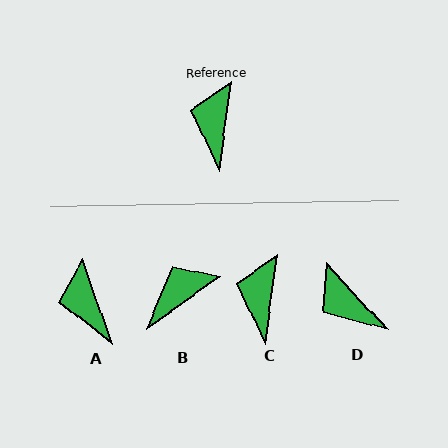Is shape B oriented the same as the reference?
No, it is off by about 47 degrees.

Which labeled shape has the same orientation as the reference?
C.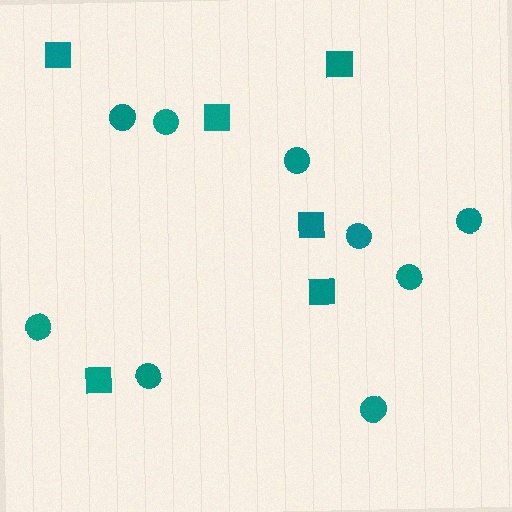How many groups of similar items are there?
There are 2 groups: one group of squares (6) and one group of circles (9).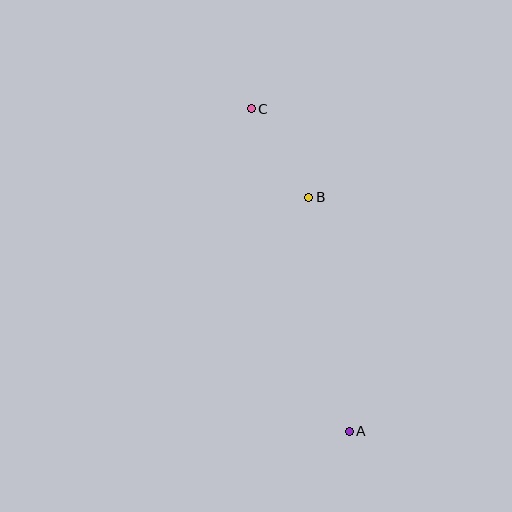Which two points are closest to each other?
Points B and C are closest to each other.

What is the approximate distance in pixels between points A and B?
The distance between A and B is approximately 237 pixels.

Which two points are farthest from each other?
Points A and C are farthest from each other.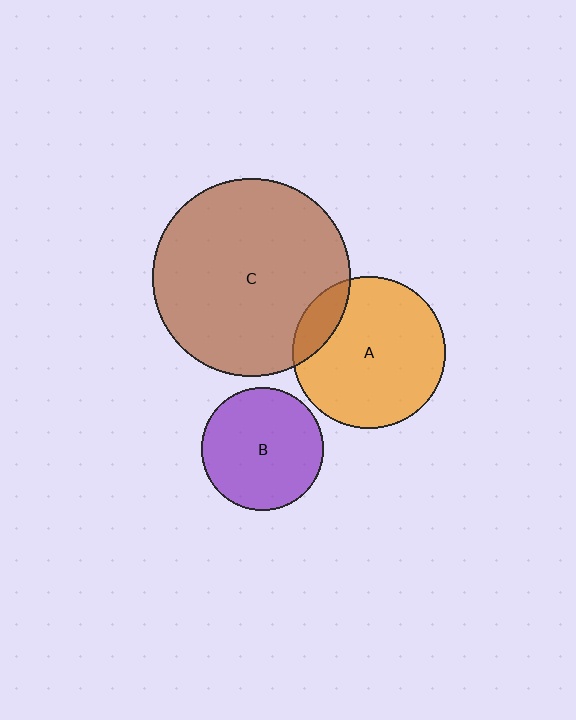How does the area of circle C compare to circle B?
Approximately 2.6 times.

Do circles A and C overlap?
Yes.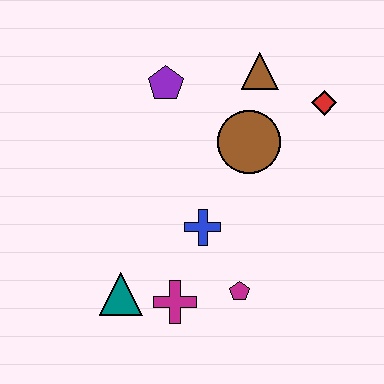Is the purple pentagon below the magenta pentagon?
No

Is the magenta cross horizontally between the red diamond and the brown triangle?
No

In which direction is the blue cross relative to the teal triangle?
The blue cross is to the right of the teal triangle.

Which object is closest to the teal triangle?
The magenta cross is closest to the teal triangle.